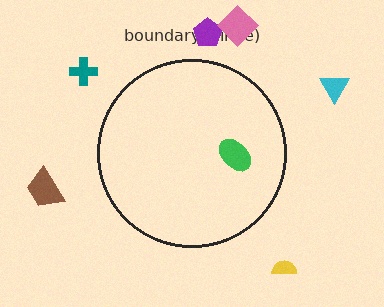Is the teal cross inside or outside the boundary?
Outside.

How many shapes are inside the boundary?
1 inside, 6 outside.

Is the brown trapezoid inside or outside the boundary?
Outside.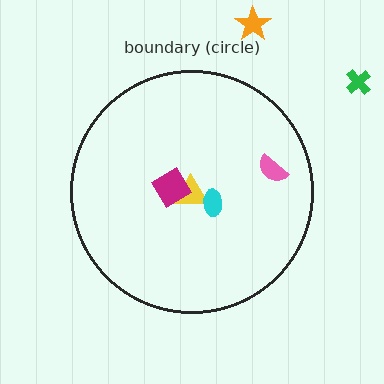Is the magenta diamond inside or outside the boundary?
Inside.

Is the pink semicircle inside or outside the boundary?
Inside.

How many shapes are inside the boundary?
4 inside, 2 outside.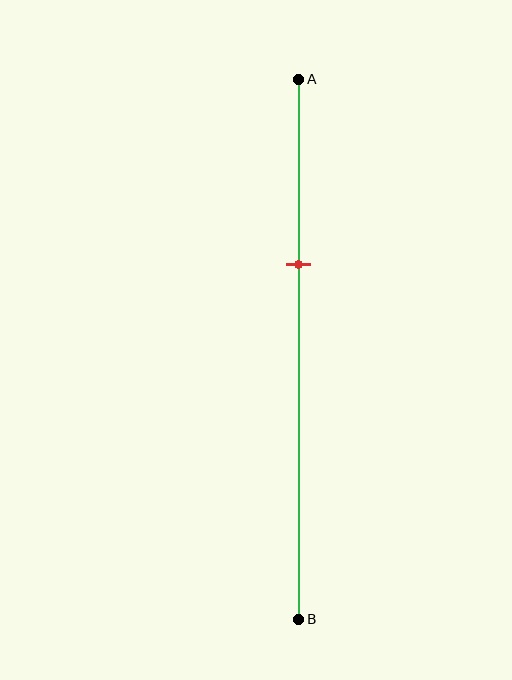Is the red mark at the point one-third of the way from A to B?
Yes, the mark is approximately at the one-third point.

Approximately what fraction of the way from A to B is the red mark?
The red mark is approximately 35% of the way from A to B.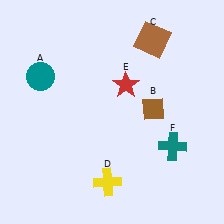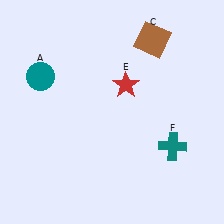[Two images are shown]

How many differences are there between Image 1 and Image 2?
There are 2 differences between the two images.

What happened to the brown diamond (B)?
The brown diamond (B) was removed in Image 2. It was in the top-right area of Image 1.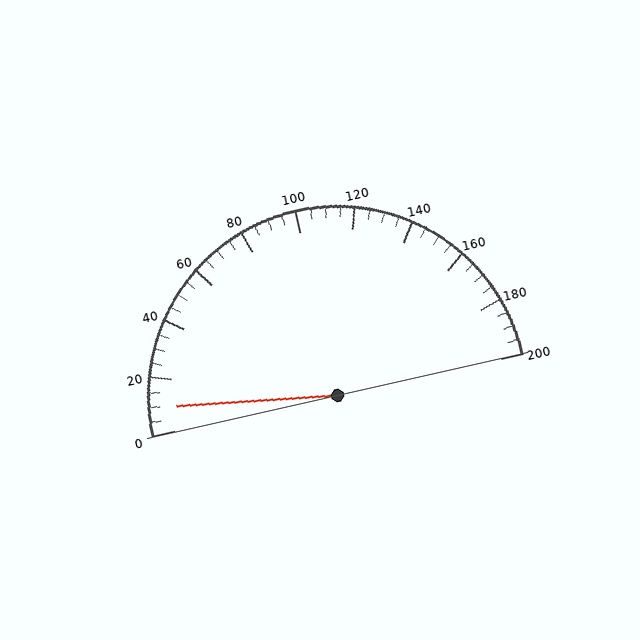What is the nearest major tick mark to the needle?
The nearest major tick mark is 0.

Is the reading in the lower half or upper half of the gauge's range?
The reading is in the lower half of the range (0 to 200).